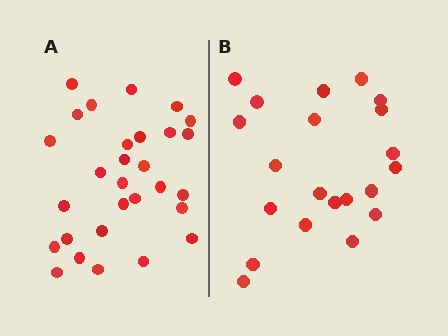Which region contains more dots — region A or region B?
Region A (the left region) has more dots.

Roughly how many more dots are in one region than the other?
Region A has roughly 8 or so more dots than region B.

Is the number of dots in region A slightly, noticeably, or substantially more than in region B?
Region A has noticeably more, but not dramatically so. The ratio is roughly 1.4 to 1.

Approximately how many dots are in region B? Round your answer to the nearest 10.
About 20 dots. (The exact count is 21, which rounds to 20.)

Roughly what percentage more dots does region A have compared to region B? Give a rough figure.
About 40% more.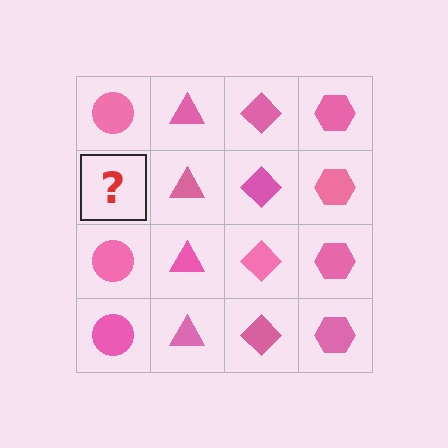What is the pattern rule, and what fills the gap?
The rule is that each column has a consistent shape. The gap should be filled with a pink circle.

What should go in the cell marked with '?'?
The missing cell should contain a pink circle.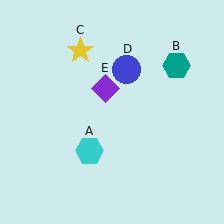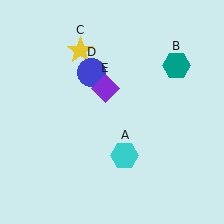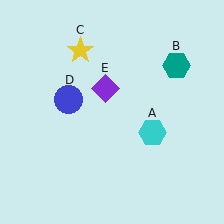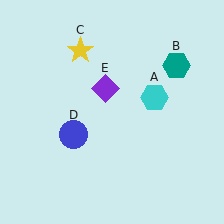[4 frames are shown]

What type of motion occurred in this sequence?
The cyan hexagon (object A), blue circle (object D) rotated counterclockwise around the center of the scene.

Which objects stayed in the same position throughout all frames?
Teal hexagon (object B) and yellow star (object C) and purple diamond (object E) remained stationary.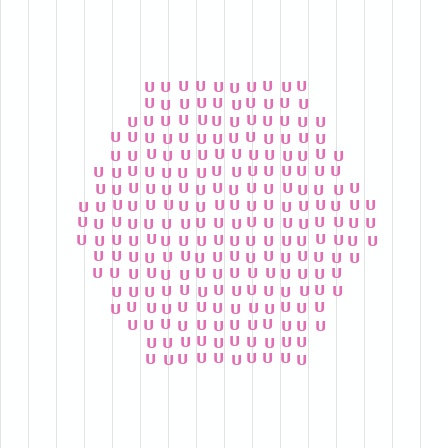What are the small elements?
The small elements are letter U's.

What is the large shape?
The large shape is a hexagon.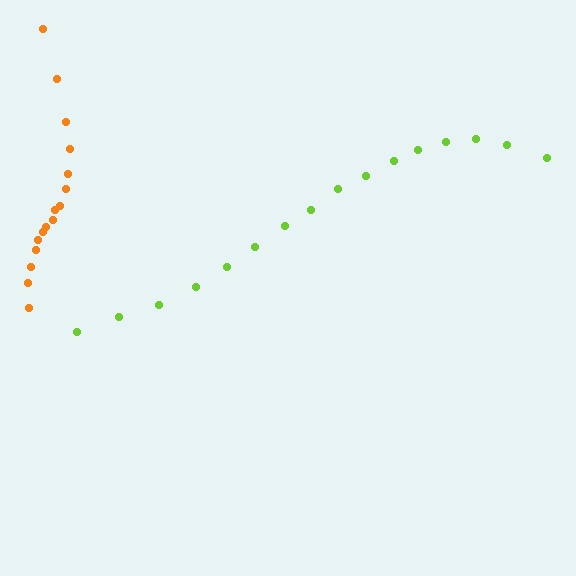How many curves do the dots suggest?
There are 2 distinct paths.